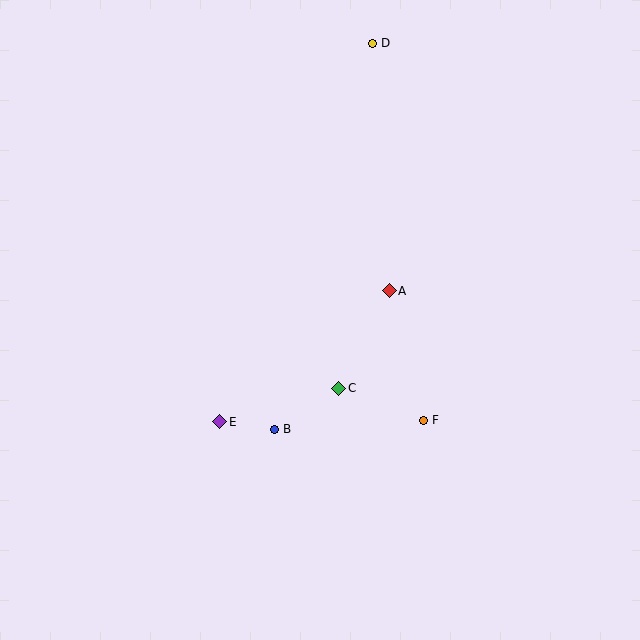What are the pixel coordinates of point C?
Point C is at (339, 388).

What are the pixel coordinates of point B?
Point B is at (274, 429).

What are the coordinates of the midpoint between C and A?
The midpoint between C and A is at (364, 339).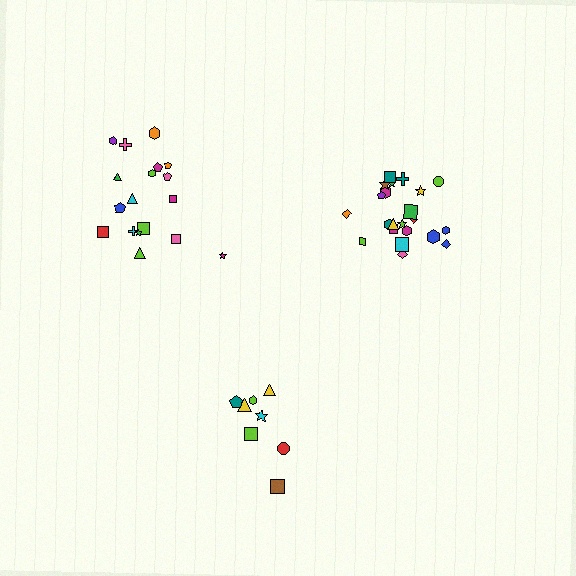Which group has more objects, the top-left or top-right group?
The top-right group.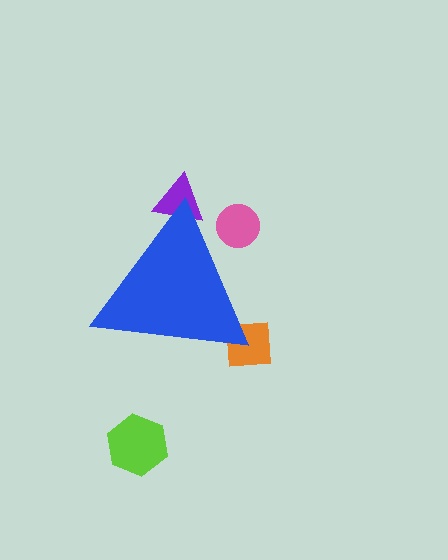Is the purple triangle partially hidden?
Yes, the purple triangle is partially hidden behind the blue triangle.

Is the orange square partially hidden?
Yes, the orange square is partially hidden behind the blue triangle.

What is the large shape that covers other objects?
A blue triangle.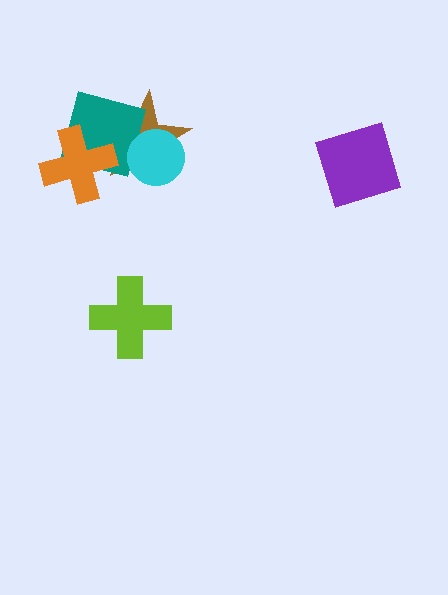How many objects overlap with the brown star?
3 objects overlap with the brown star.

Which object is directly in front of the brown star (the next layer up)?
The teal square is directly in front of the brown star.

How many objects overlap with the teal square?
3 objects overlap with the teal square.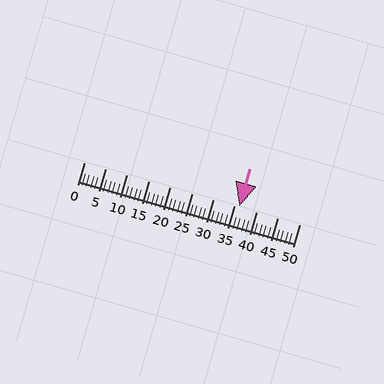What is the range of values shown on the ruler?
The ruler shows values from 0 to 50.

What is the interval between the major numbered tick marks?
The major tick marks are spaced 5 units apart.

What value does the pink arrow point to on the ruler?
The pink arrow points to approximately 36.